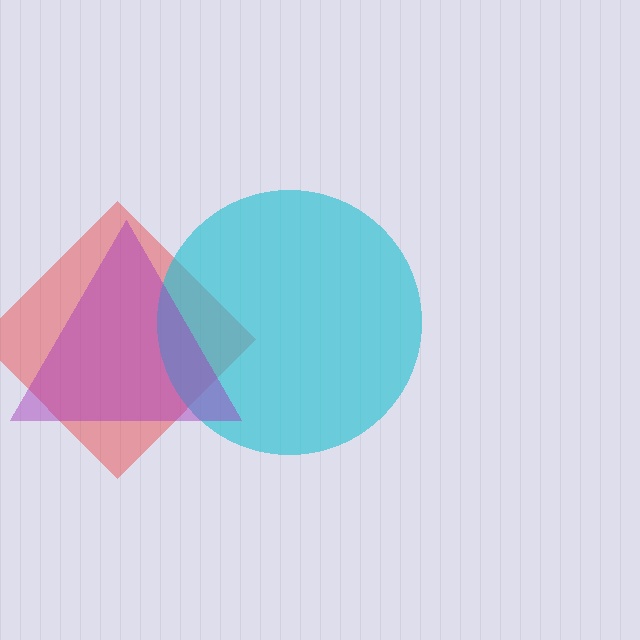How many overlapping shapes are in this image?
There are 3 overlapping shapes in the image.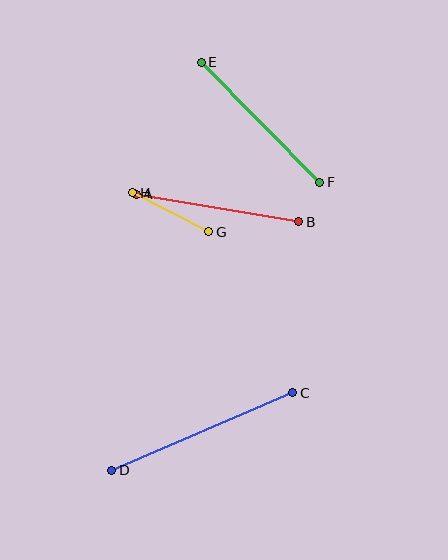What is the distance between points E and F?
The distance is approximately 169 pixels.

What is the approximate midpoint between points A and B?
The midpoint is at approximately (218, 208) pixels.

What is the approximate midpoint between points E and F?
The midpoint is at approximately (260, 122) pixels.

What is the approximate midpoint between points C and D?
The midpoint is at approximately (202, 431) pixels.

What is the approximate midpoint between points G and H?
The midpoint is at approximately (171, 212) pixels.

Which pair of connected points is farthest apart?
Points C and D are farthest apart.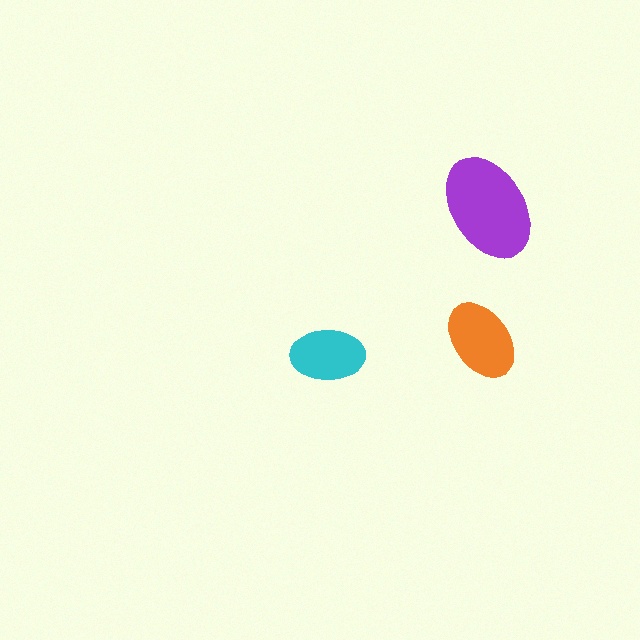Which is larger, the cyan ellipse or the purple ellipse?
The purple one.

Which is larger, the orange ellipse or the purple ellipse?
The purple one.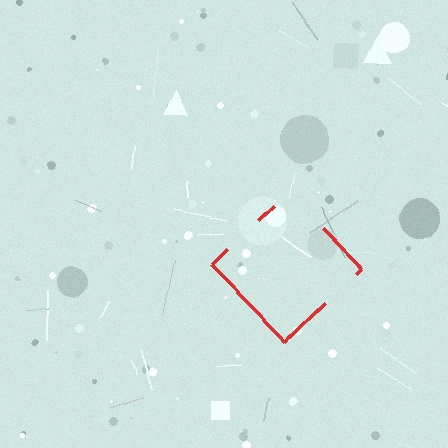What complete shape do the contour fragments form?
The contour fragments form a diamond.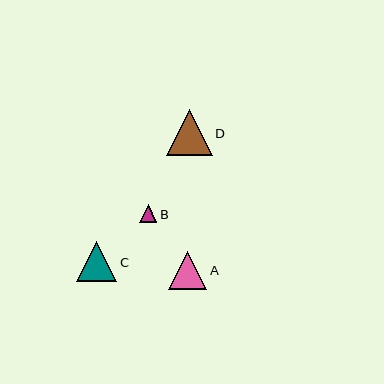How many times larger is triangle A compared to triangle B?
Triangle A is approximately 2.2 times the size of triangle B.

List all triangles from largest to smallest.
From largest to smallest: D, C, A, B.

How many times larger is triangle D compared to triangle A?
Triangle D is approximately 1.2 times the size of triangle A.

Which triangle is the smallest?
Triangle B is the smallest with a size of approximately 18 pixels.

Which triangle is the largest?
Triangle D is the largest with a size of approximately 46 pixels.